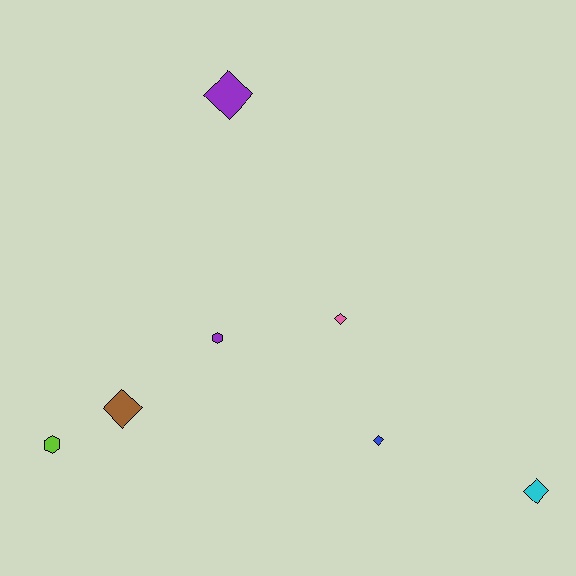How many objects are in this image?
There are 7 objects.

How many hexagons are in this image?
There are 2 hexagons.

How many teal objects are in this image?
There are no teal objects.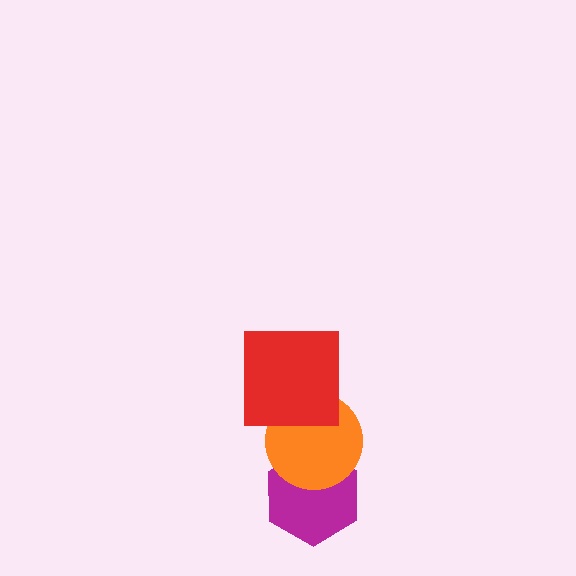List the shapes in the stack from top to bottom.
From top to bottom: the red square, the orange circle, the magenta hexagon.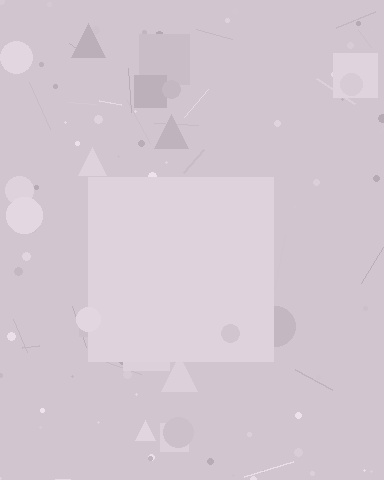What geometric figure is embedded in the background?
A square is embedded in the background.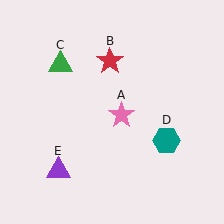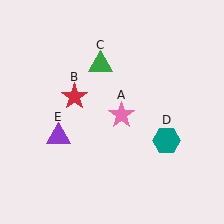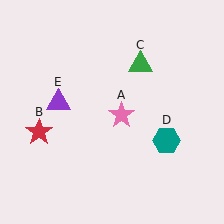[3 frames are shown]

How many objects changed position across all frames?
3 objects changed position: red star (object B), green triangle (object C), purple triangle (object E).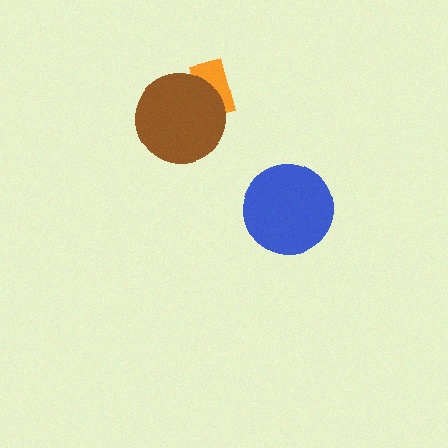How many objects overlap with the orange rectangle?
1 object overlaps with the orange rectangle.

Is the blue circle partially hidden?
No, no other shape covers it.